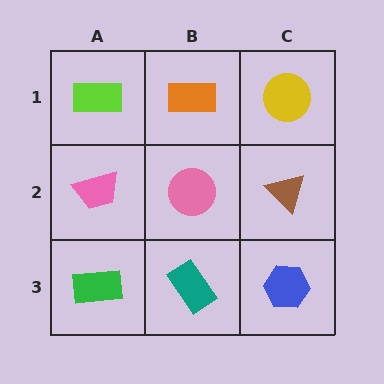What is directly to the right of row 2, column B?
A brown triangle.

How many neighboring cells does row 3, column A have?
2.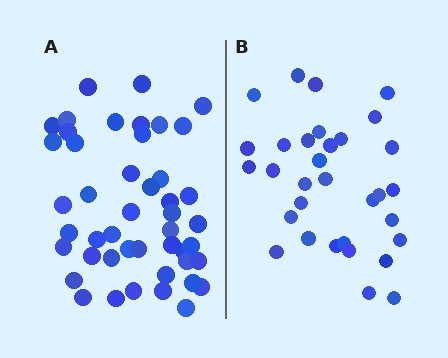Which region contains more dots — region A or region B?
Region A (the left region) has more dots.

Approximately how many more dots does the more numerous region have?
Region A has approximately 15 more dots than region B.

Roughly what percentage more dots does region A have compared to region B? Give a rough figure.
About 45% more.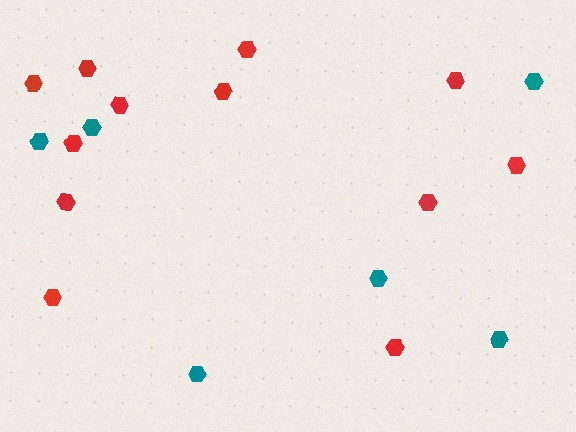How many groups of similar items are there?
There are 2 groups: one group of red hexagons (12) and one group of teal hexagons (6).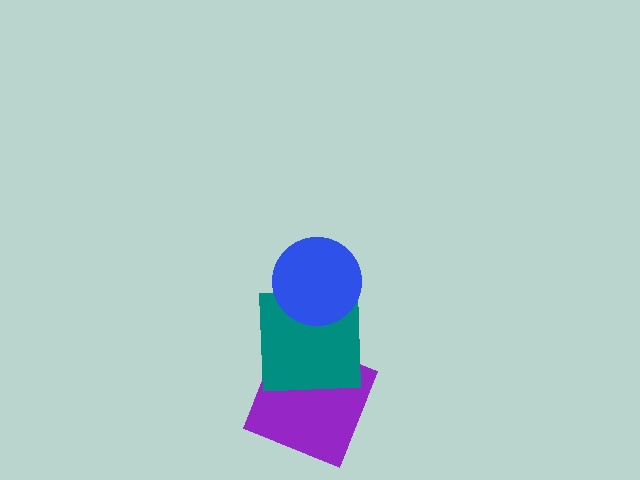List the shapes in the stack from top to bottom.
From top to bottom: the blue circle, the teal square, the purple square.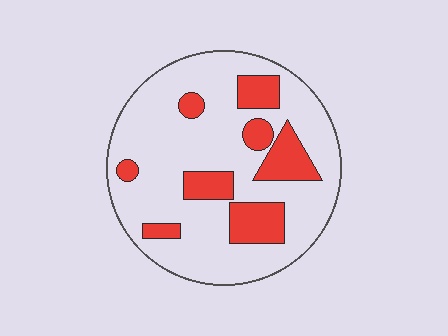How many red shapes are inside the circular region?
8.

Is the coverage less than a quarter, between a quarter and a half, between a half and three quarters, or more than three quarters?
Less than a quarter.